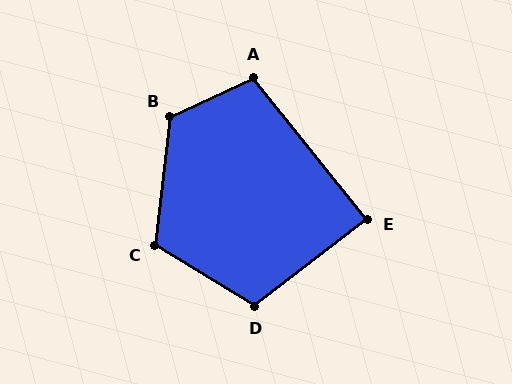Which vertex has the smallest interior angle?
E, at approximately 89 degrees.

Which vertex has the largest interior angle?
B, at approximately 122 degrees.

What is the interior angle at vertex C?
Approximately 115 degrees (obtuse).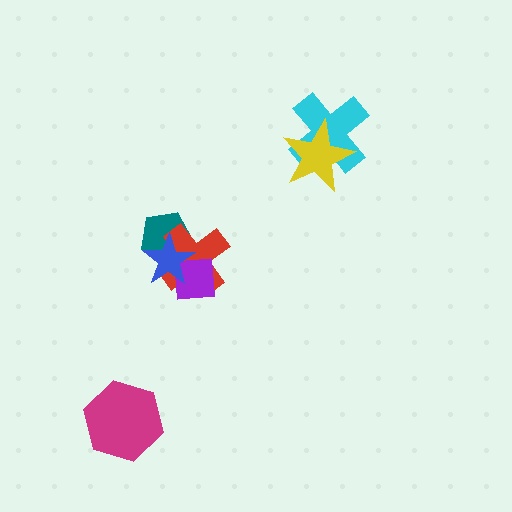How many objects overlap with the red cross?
3 objects overlap with the red cross.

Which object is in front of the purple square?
The blue star is in front of the purple square.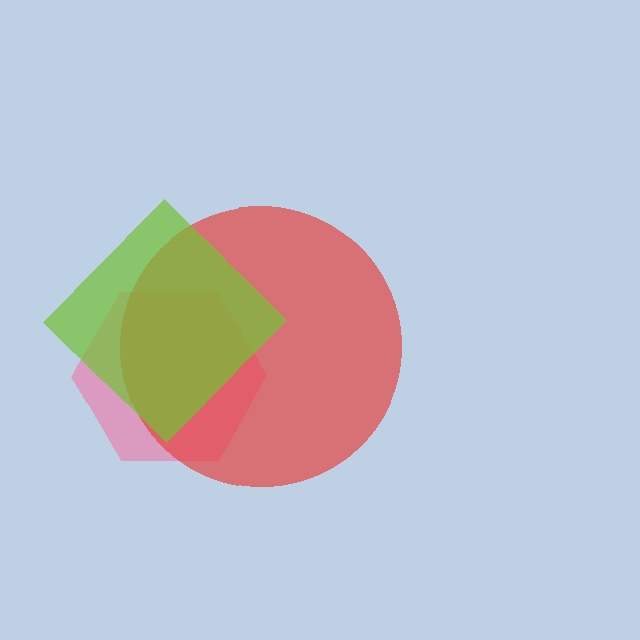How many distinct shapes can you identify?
There are 3 distinct shapes: a pink hexagon, a red circle, a lime diamond.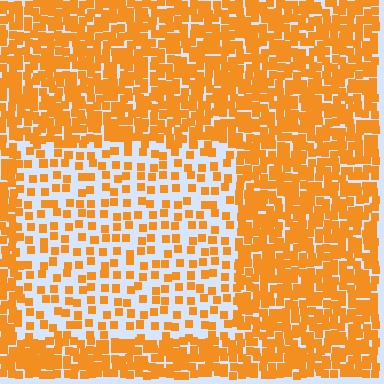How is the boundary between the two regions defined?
The boundary is defined by a change in element density (approximately 2.4x ratio). All elements are the same color, size, and shape.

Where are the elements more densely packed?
The elements are more densely packed outside the rectangle boundary.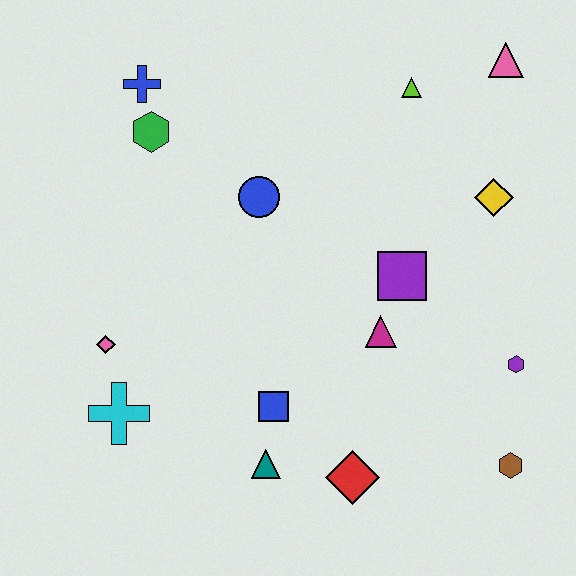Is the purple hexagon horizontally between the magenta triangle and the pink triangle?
No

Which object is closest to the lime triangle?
The pink triangle is closest to the lime triangle.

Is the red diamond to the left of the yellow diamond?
Yes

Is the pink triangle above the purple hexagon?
Yes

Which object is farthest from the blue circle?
The brown hexagon is farthest from the blue circle.